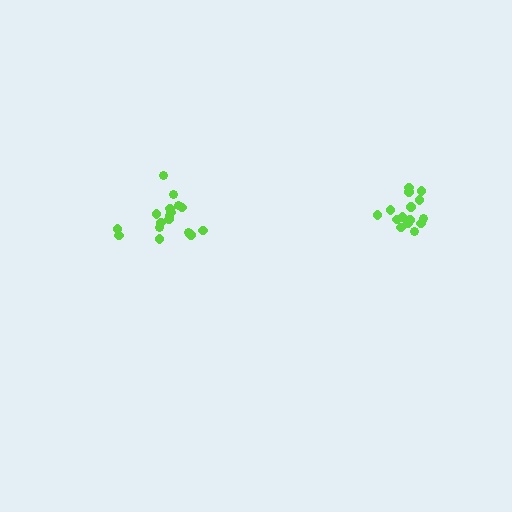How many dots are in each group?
Group 1: 17 dots, Group 2: 15 dots (32 total).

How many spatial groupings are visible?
There are 2 spatial groupings.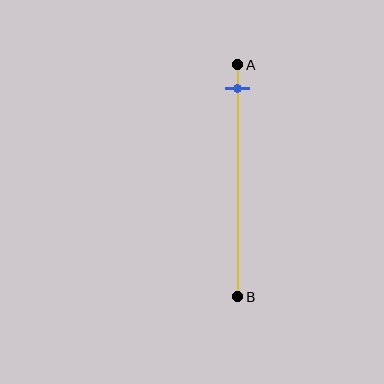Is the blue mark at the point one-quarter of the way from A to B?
No, the mark is at about 10% from A, not at the 25% one-quarter point.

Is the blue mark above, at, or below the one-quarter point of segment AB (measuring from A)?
The blue mark is above the one-quarter point of segment AB.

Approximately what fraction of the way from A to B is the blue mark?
The blue mark is approximately 10% of the way from A to B.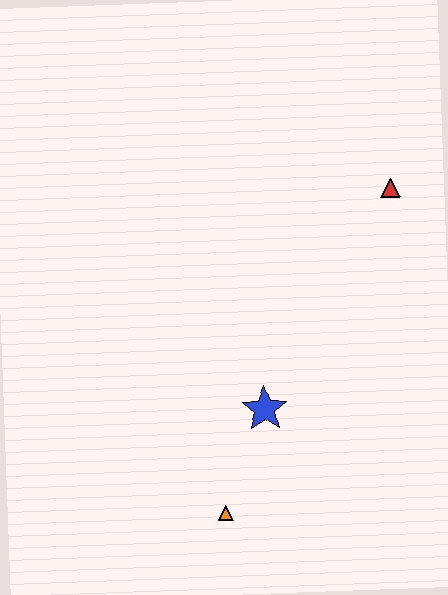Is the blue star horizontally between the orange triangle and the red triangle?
Yes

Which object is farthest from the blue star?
The red triangle is farthest from the blue star.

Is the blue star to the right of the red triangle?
No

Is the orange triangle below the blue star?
Yes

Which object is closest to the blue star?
The orange triangle is closest to the blue star.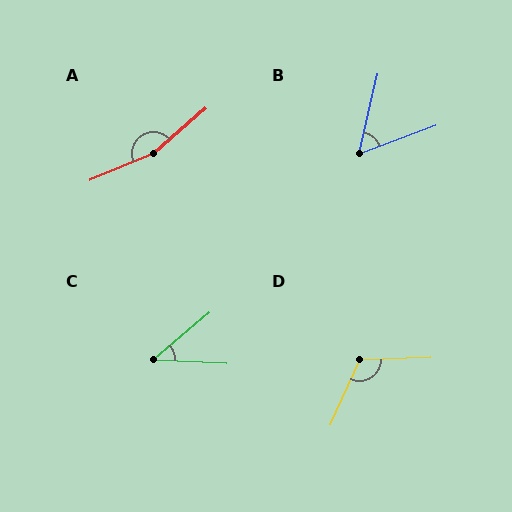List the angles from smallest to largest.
C (43°), B (56°), D (117°), A (161°).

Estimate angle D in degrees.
Approximately 117 degrees.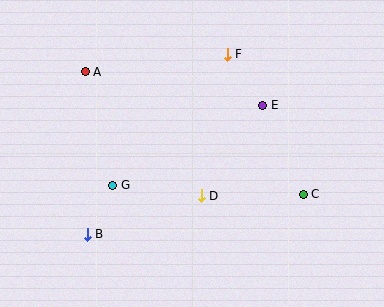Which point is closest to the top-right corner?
Point E is closest to the top-right corner.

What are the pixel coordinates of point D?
Point D is at (201, 196).